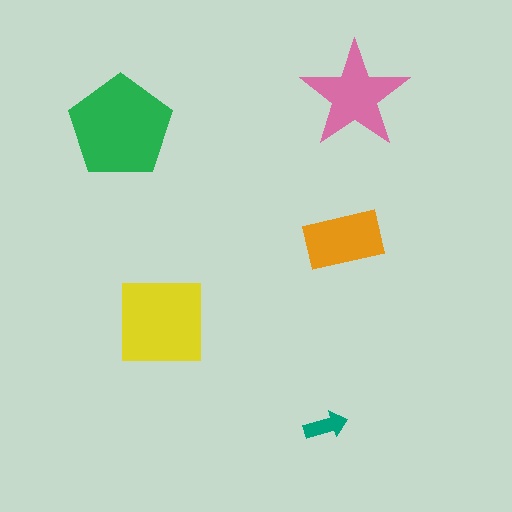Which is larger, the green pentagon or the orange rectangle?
The green pentagon.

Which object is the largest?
The green pentagon.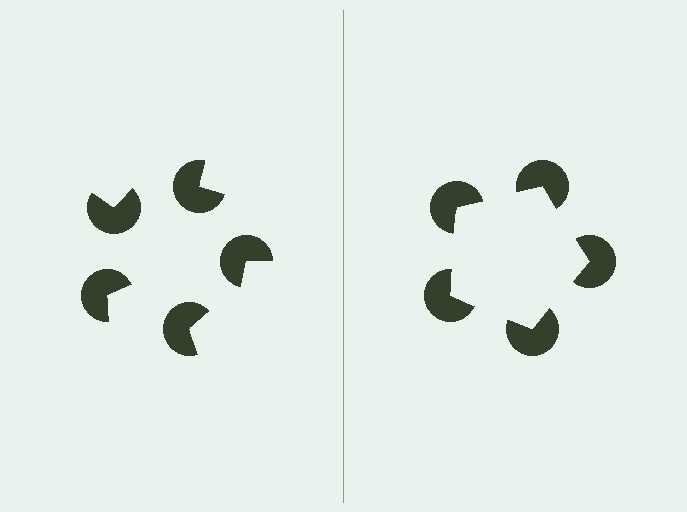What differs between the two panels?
The pac-man discs are positioned identically on both sides; only the wedge orientations differ. On the right they align to a pentagon; on the left they are misaligned.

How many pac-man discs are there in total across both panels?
10 — 5 on each side.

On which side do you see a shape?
An illusory pentagon appears on the right side. On the left side the wedge cuts are rotated, so no coherent shape forms.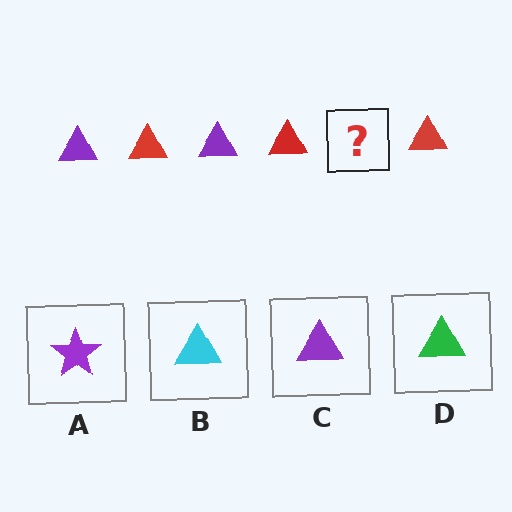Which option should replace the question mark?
Option C.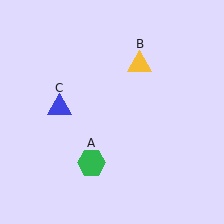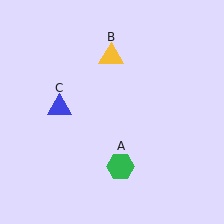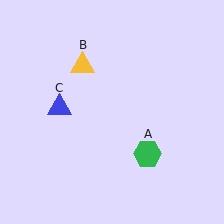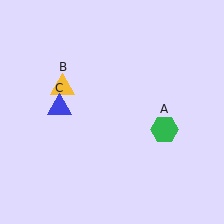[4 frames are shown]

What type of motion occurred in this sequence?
The green hexagon (object A), yellow triangle (object B) rotated counterclockwise around the center of the scene.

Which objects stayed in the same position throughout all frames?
Blue triangle (object C) remained stationary.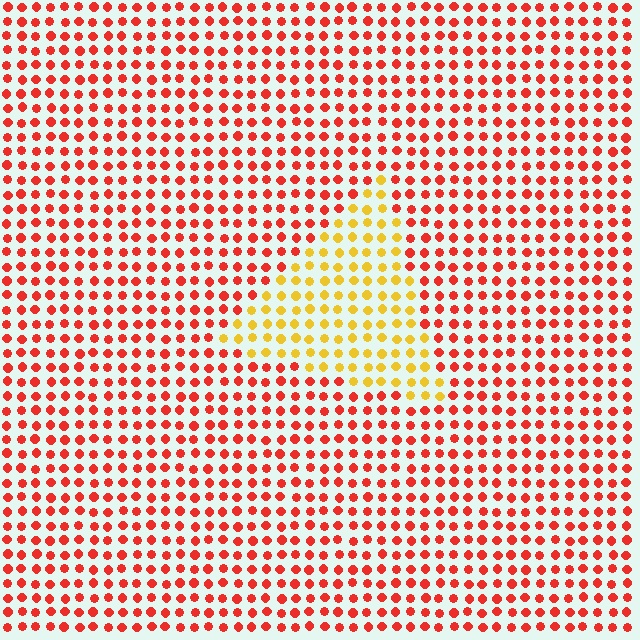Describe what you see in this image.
The image is filled with small red elements in a uniform arrangement. A triangle-shaped region is visible where the elements are tinted to a slightly different hue, forming a subtle color boundary.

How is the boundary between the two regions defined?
The boundary is defined purely by a slight shift in hue (about 47 degrees). Spacing, size, and orientation are identical on both sides.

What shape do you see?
I see a triangle.